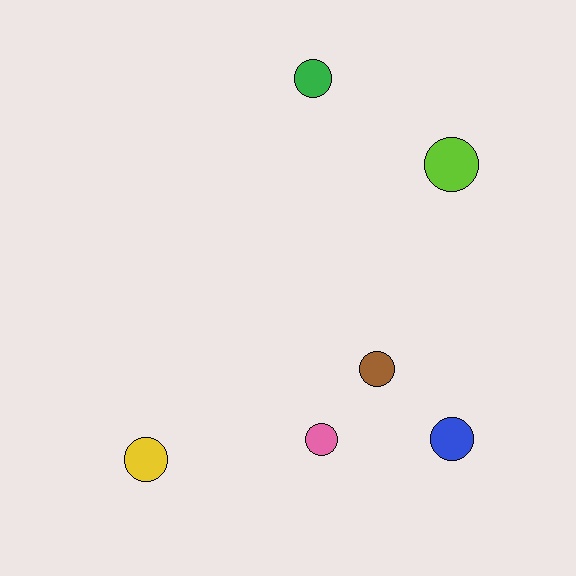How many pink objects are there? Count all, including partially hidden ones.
There is 1 pink object.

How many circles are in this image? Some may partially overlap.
There are 6 circles.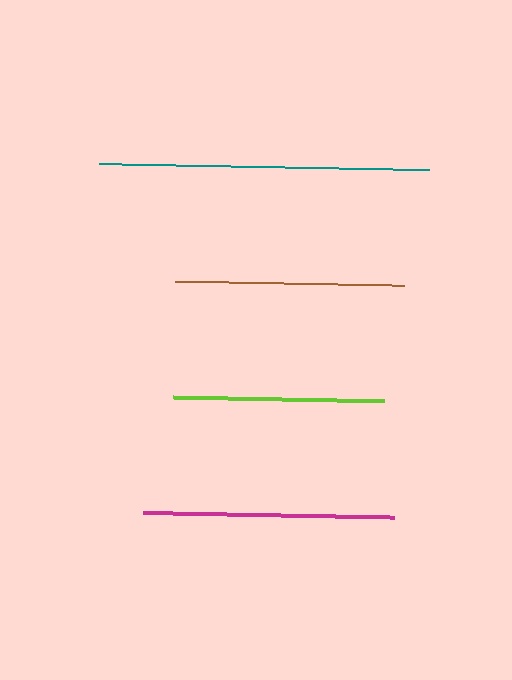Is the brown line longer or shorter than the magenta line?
The magenta line is longer than the brown line.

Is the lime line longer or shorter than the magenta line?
The magenta line is longer than the lime line.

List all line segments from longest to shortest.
From longest to shortest: teal, magenta, brown, lime.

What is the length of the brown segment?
The brown segment is approximately 229 pixels long.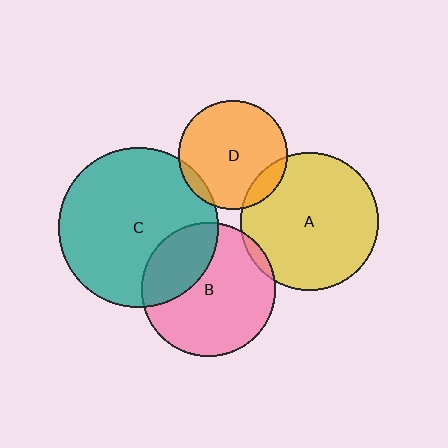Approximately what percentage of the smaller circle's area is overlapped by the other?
Approximately 10%.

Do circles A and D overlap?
Yes.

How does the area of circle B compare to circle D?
Approximately 1.5 times.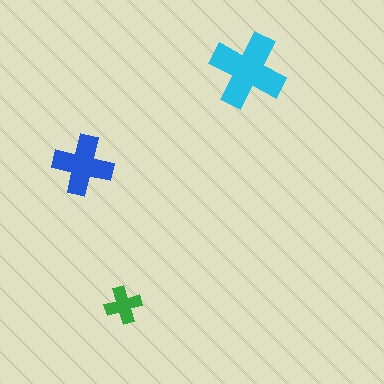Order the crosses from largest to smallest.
the cyan one, the blue one, the green one.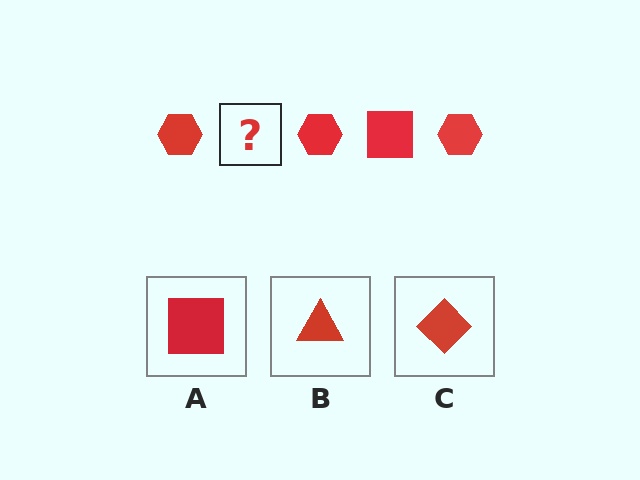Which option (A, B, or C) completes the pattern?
A.